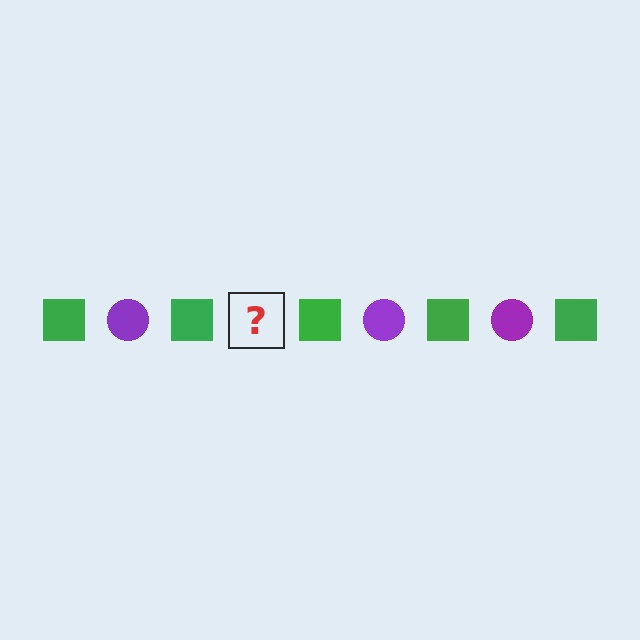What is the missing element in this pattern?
The missing element is a purple circle.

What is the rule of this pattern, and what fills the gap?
The rule is that the pattern alternates between green square and purple circle. The gap should be filled with a purple circle.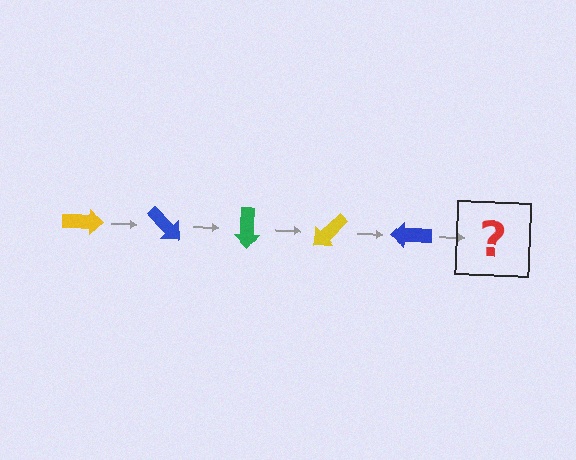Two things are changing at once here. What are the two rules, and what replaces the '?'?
The two rules are that it rotates 45 degrees each step and the color cycles through yellow, blue, and green. The '?' should be a green arrow, rotated 225 degrees from the start.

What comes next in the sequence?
The next element should be a green arrow, rotated 225 degrees from the start.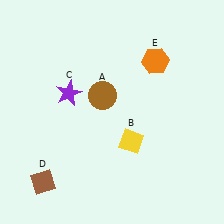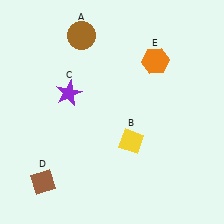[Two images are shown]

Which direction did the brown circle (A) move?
The brown circle (A) moved up.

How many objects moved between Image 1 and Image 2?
1 object moved between the two images.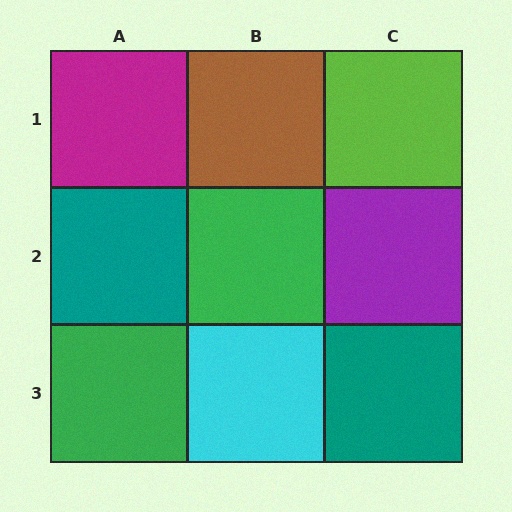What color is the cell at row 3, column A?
Green.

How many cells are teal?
2 cells are teal.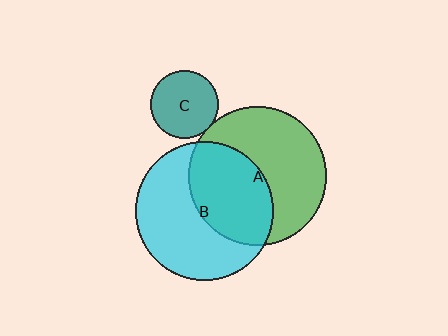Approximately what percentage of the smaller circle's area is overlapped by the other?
Approximately 45%.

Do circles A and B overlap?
Yes.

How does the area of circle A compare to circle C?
Approximately 4.2 times.